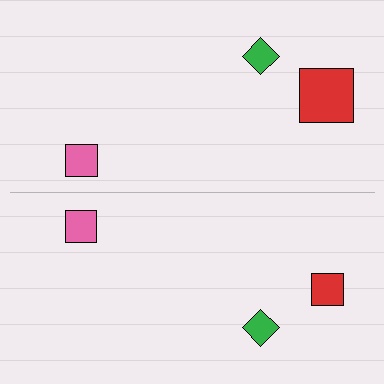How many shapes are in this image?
There are 6 shapes in this image.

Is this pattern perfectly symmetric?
No, the pattern is not perfectly symmetric. The red square on the bottom side has a different size than its mirror counterpart.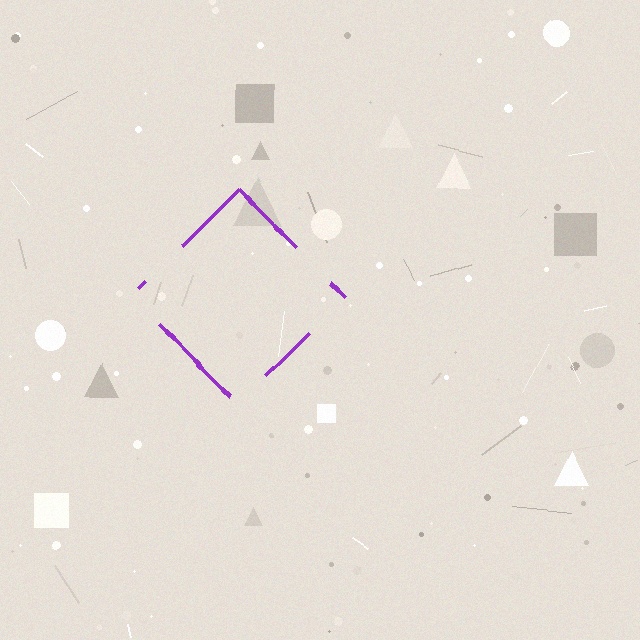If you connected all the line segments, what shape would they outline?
They would outline a diamond.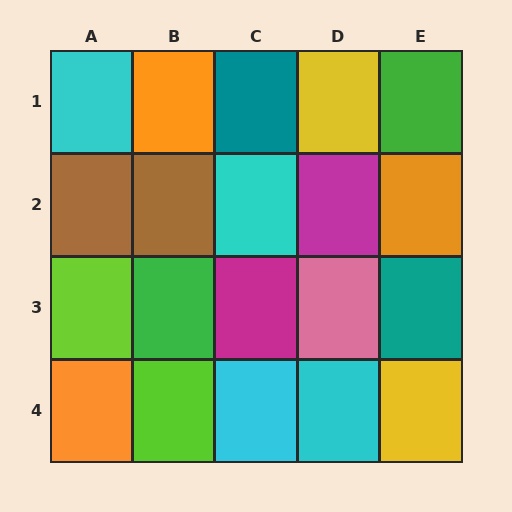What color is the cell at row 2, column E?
Orange.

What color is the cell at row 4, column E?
Yellow.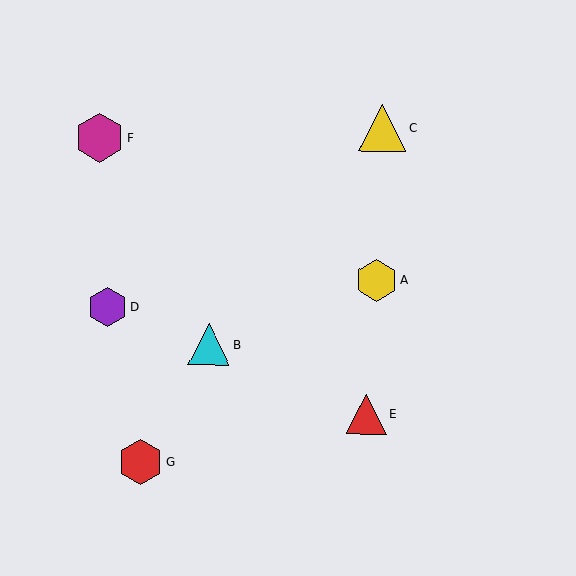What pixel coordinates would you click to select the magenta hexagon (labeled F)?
Click at (99, 137) to select the magenta hexagon F.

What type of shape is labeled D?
Shape D is a purple hexagon.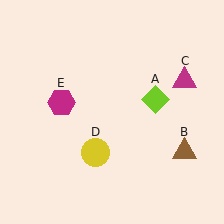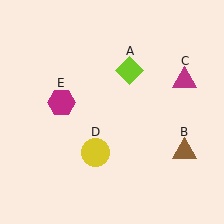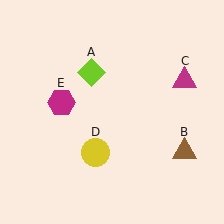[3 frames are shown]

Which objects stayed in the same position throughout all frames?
Brown triangle (object B) and magenta triangle (object C) and yellow circle (object D) and magenta hexagon (object E) remained stationary.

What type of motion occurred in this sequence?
The lime diamond (object A) rotated counterclockwise around the center of the scene.